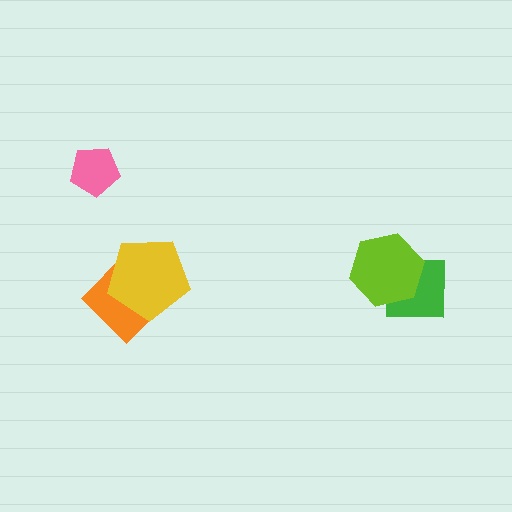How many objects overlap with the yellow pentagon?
1 object overlaps with the yellow pentagon.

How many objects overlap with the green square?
1 object overlaps with the green square.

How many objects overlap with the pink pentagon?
0 objects overlap with the pink pentagon.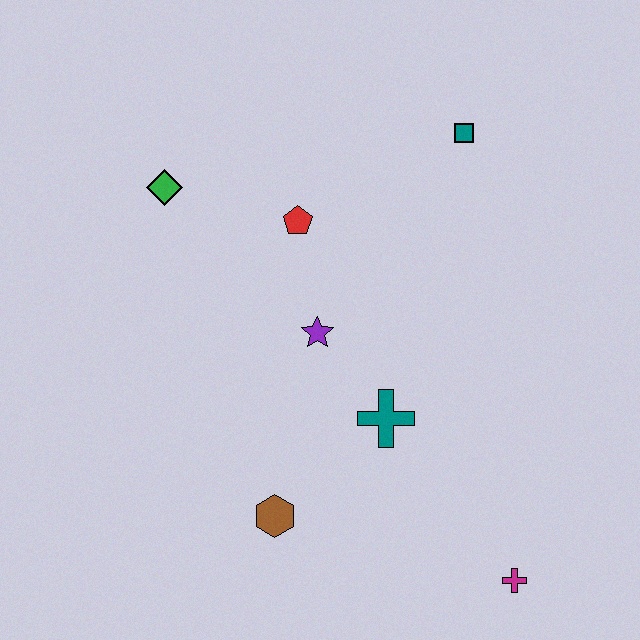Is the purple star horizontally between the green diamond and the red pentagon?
No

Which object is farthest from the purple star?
The magenta cross is farthest from the purple star.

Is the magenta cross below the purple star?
Yes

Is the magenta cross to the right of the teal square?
Yes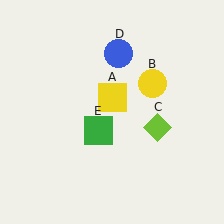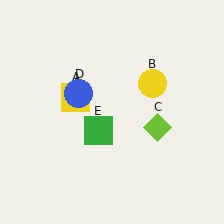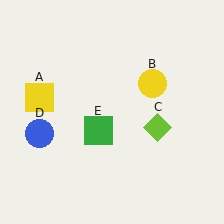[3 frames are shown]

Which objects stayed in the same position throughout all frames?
Yellow circle (object B) and lime diamond (object C) and green square (object E) remained stationary.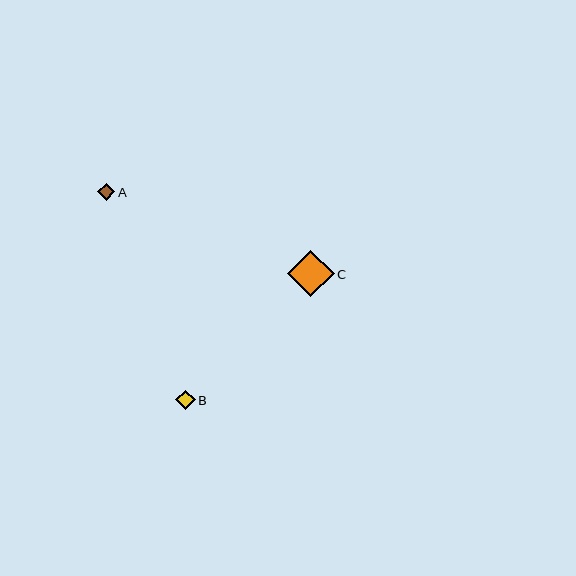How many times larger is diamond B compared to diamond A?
Diamond B is approximately 1.2 times the size of diamond A.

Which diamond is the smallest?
Diamond A is the smallest with a size of approximately 17 pixels.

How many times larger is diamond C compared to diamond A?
Diamond C is approximately 2.7 times the size of diamond A.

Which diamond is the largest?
Diamond C is the largest with a size of approximately 46 pixels.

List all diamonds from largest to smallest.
From largest to smallest: C, B, A.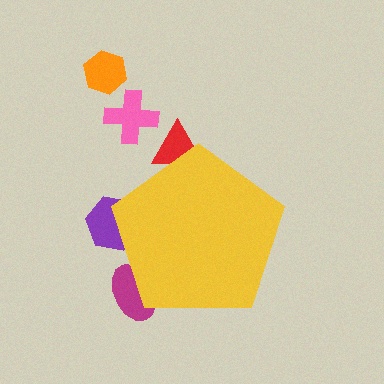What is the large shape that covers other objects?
A yellow pentagon.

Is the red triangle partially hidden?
Yes, the red triangle is partially hidden behind the yellow pentagon.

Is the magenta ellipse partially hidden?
Yes, the magenta ellipse is partially hidden behind the yellow pentagon.